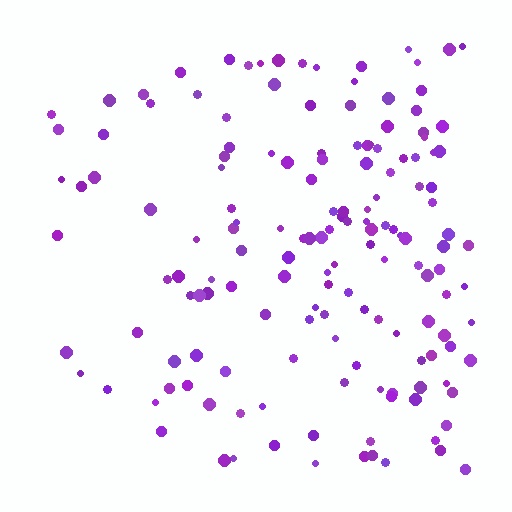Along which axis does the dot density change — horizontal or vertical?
Horizontal.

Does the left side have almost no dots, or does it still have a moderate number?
Still a moderate number, just noticeably fewer than the right.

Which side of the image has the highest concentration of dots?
The right.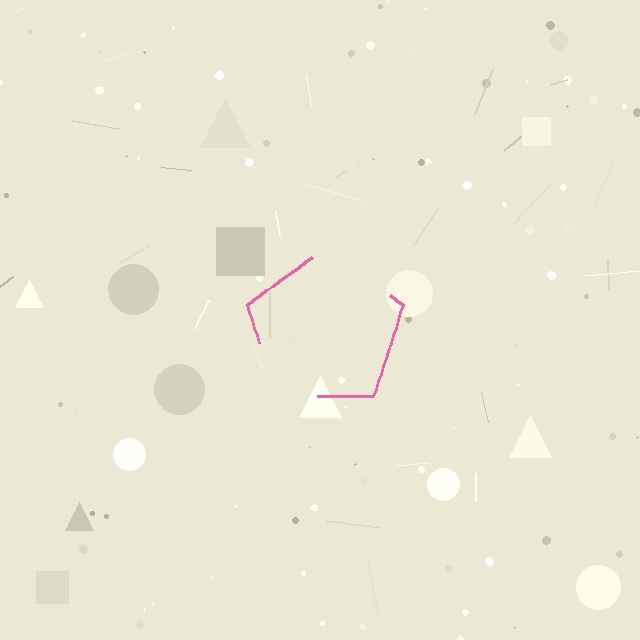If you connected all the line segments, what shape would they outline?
They would outline a pentagon.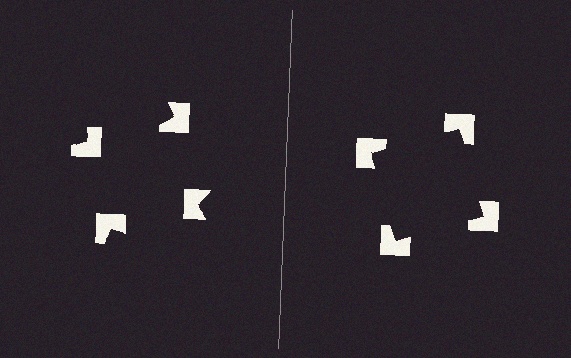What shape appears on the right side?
An illusory square.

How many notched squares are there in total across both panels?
8 — 4 on each side.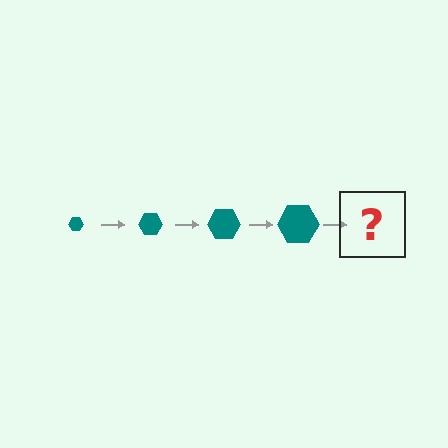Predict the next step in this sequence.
The next step is a teal hexagon, larger than the previous one.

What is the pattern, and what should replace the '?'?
The pattern is that the hexagon gets progressively larger each step. The '?' should be a teal hexagon, larger than the previous one.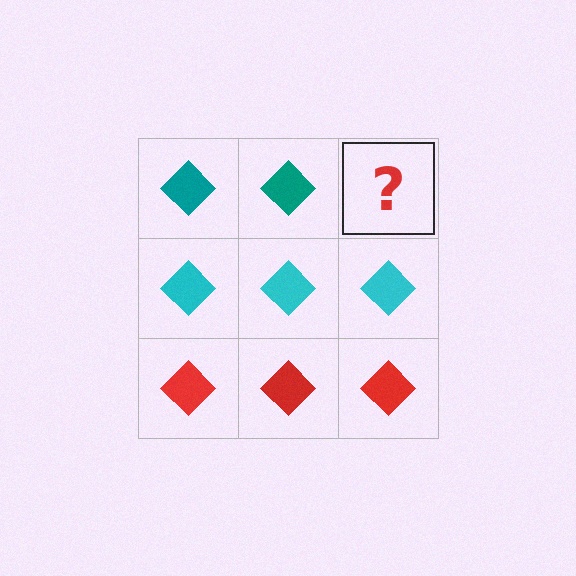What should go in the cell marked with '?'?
The missing cell should contain a teal diamond.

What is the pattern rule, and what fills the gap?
The rule is that each row has a consistent color. The gap should be filled with a teal diamond.